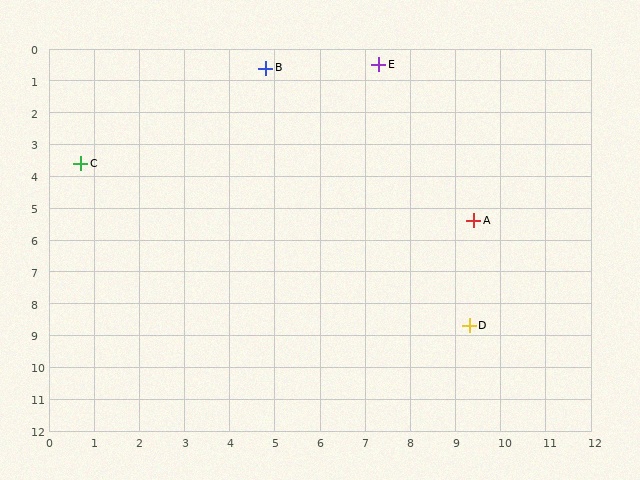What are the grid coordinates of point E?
Point E is at approximately (7.3, 0.5).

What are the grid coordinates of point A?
Point A is at approximately (9.4, 5.4).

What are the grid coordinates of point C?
Point C is at approximately (0.7, 3.6).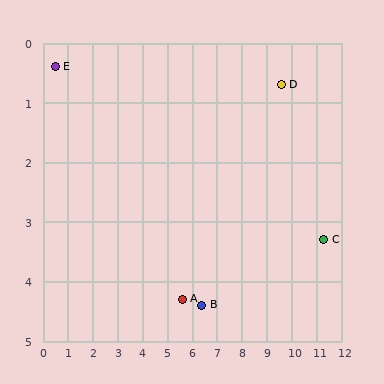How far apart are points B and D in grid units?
Points B and D are about 4.9 grid units apart.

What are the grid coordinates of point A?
Point A is at approximately (5.6, 4.3).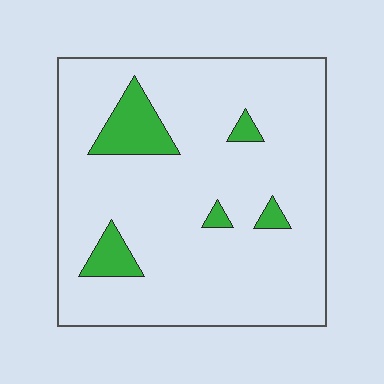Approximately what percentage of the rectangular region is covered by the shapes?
Approximately 10%.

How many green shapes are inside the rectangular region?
5.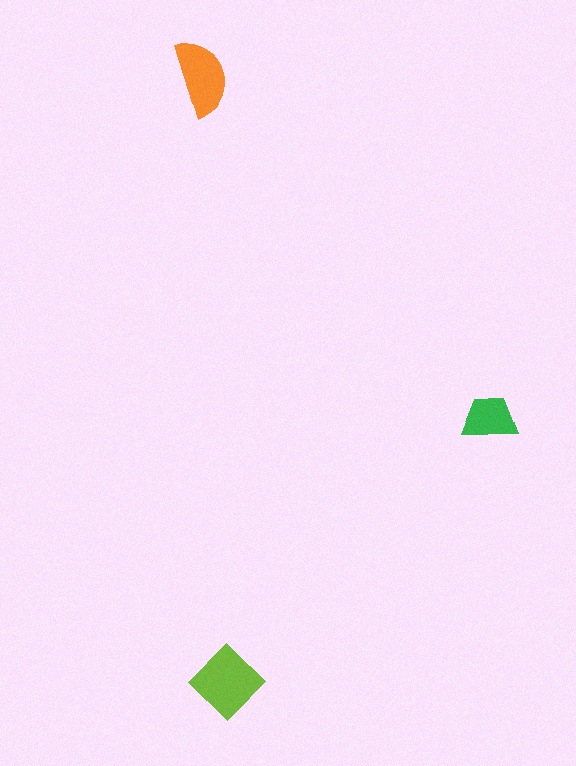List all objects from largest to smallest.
The lime diamond, the orange semicircle, the green trapezoid.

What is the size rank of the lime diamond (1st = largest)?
1st.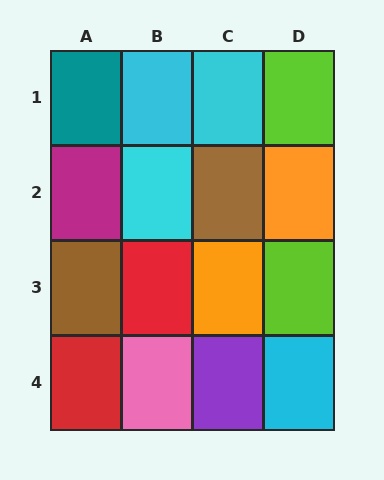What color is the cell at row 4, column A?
Red.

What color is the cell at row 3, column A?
Brown.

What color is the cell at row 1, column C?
Cyan.